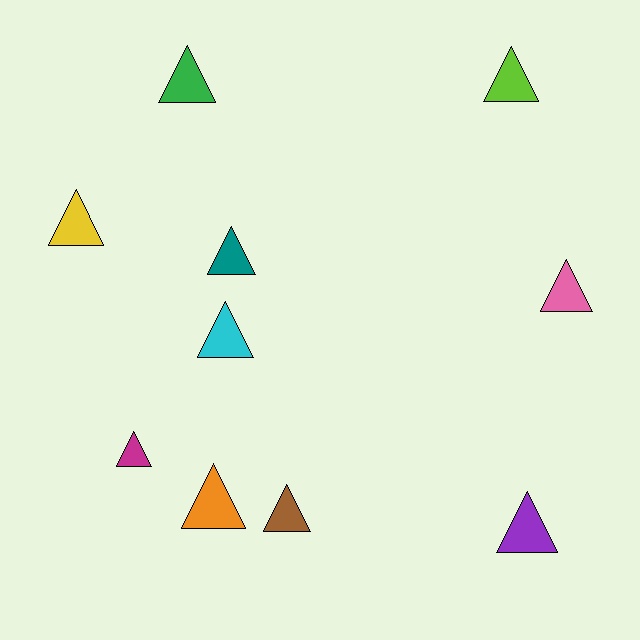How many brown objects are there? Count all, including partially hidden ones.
There is 1 brown object.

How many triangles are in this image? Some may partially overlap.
There are 10 triangles.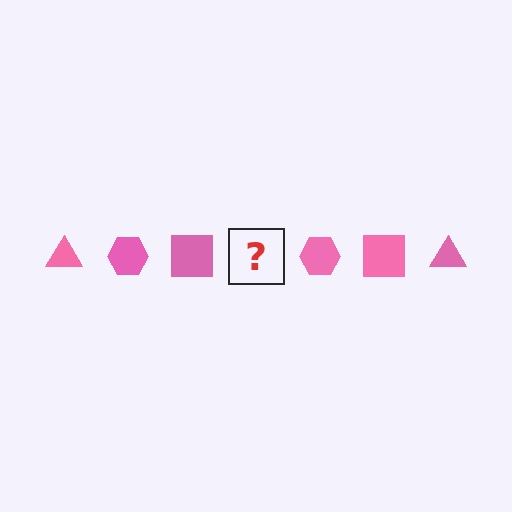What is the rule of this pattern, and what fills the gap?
The rule is that the pattern cycles through triangle, hexagon, square shapes in pink. The gap should be filled with a pink triangle.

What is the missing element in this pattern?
The missing element is a pink triangle.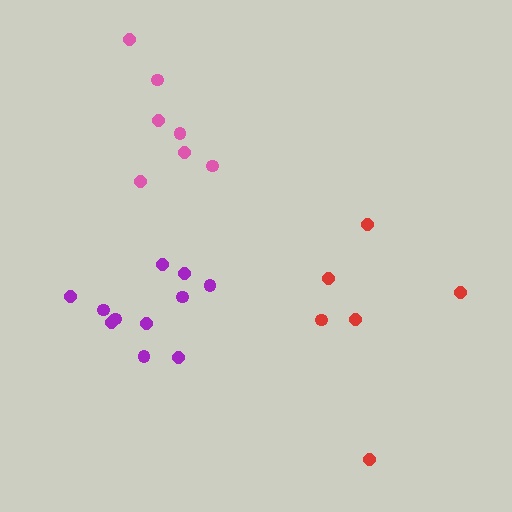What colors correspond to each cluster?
The clusters are colored: pink, purple, red.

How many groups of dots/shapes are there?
There are 3 groups.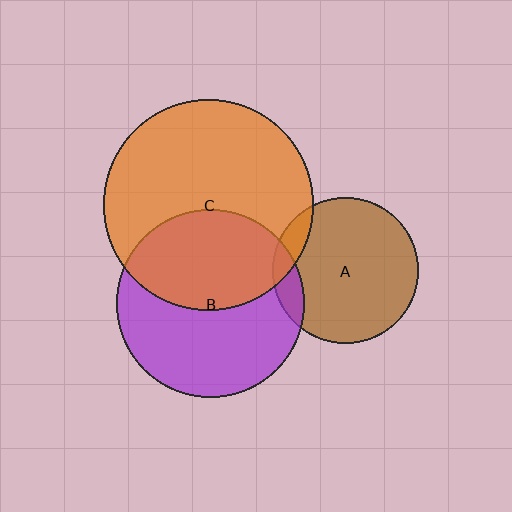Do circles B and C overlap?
Yes.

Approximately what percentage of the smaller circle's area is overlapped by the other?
Approximately 45%.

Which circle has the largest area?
Circle C (orange).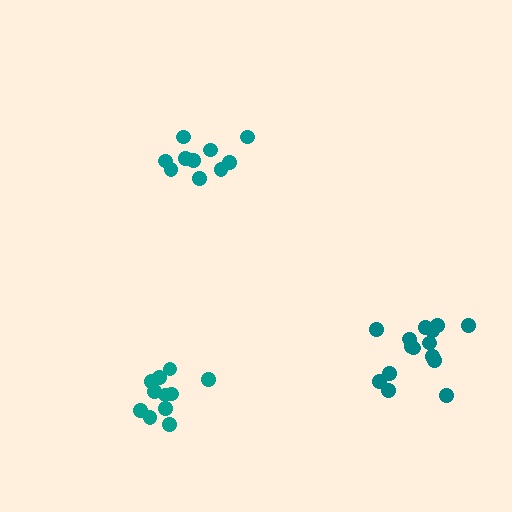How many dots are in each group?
Group 1: 15 dots, Group 2: 11 dots, Group 3: 10 dots (36 total).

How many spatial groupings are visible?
There are 3 spatial groupings.